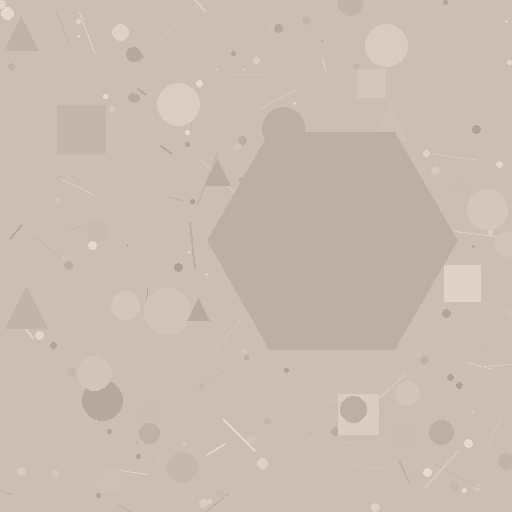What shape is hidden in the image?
A hexagon is hidden in the image.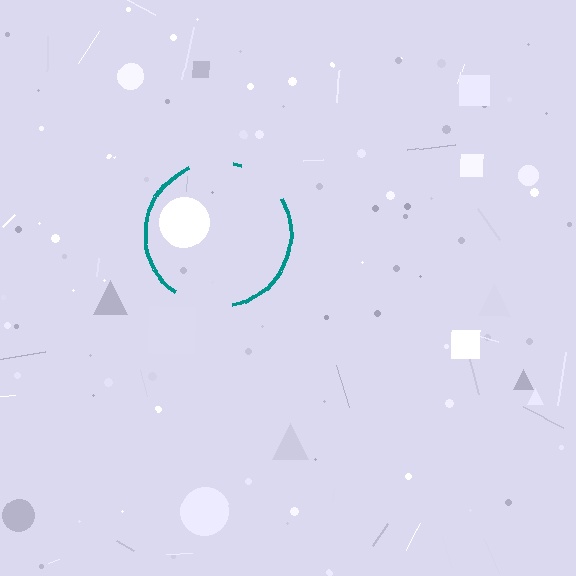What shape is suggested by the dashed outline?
The dashed outline suggests a circle.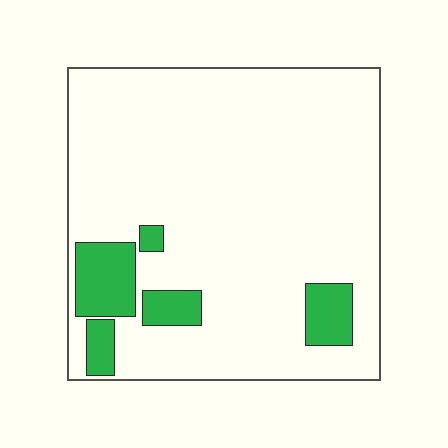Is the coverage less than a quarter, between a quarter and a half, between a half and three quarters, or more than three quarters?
Less than a quarter.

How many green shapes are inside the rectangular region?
5.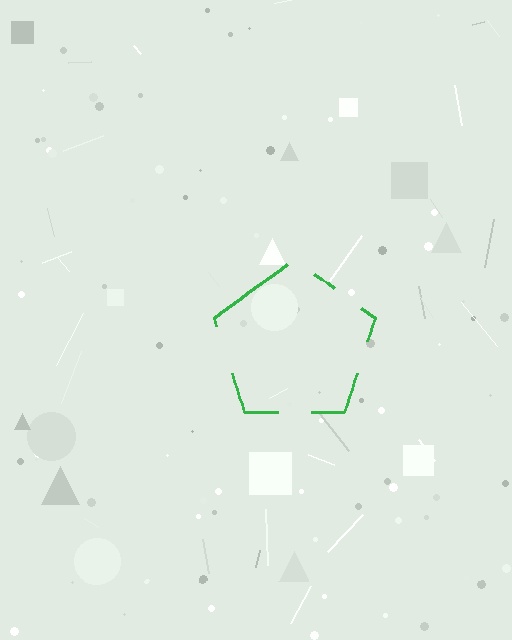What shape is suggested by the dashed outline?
The dashed outline suggests a pentagon.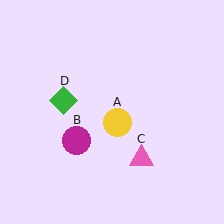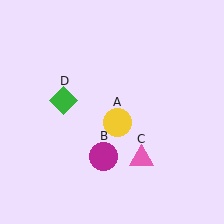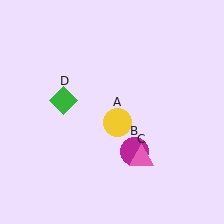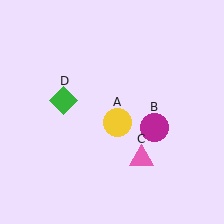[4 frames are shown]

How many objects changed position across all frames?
1 object changed position: magenta circle (object B).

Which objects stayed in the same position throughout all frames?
Yellow circle (object A) and pink triangle (object C) and green diamond (object D) remained stationary.